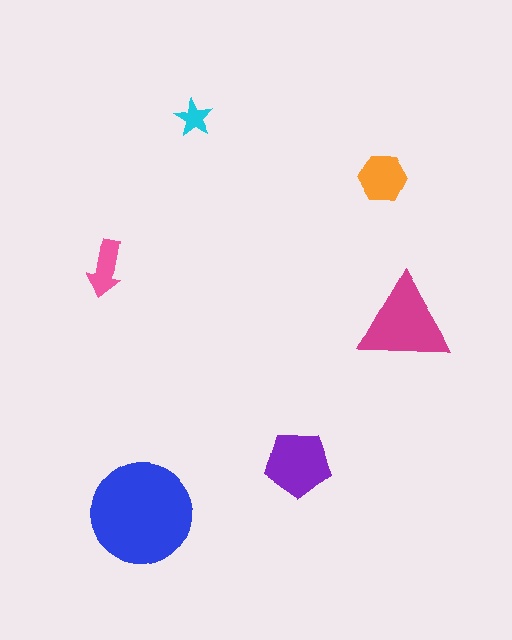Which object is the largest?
The blue circle.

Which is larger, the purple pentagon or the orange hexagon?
The purple pentagon.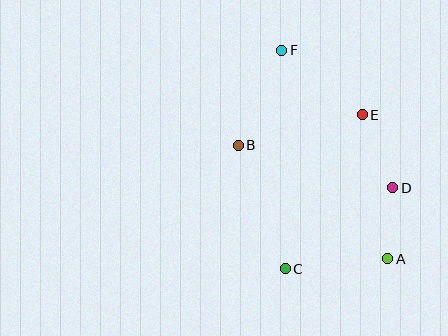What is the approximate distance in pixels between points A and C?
The distance between A and C is approximately 103 pixels.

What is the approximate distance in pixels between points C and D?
The distance between C and D is approximately 135 pixels.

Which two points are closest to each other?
Points A and D are closest to each other.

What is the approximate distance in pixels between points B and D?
The distance between B and D is approximately 160 pixels.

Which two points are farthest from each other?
Points A and F are farthest from each other.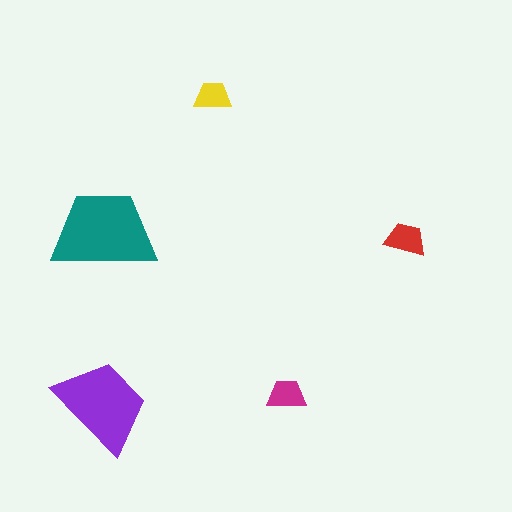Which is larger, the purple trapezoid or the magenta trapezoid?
The purple one.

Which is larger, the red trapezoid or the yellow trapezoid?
The red one.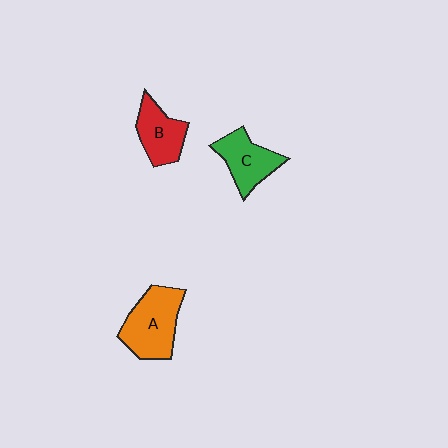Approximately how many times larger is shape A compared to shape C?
Approximately 1.3 times.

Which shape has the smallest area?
Shape B (red).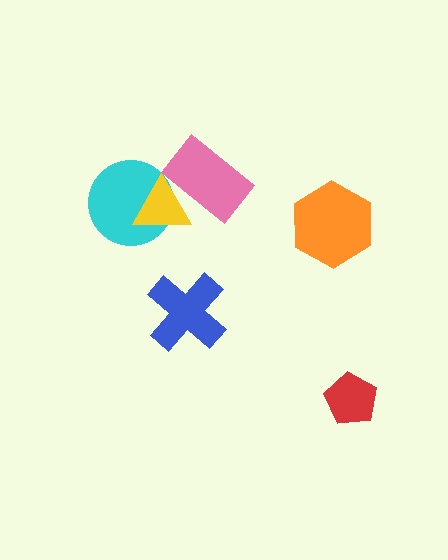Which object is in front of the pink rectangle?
The yellow triangle is in front of the pink rectangle.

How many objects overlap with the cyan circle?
1 object overlaps with the cyan circle.